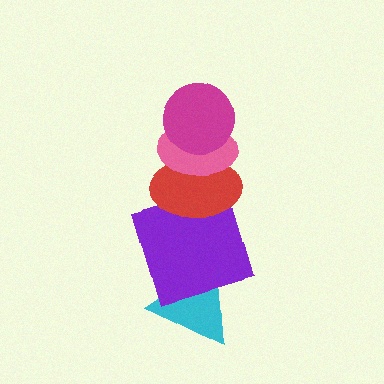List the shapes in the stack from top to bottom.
From top to bottom: the magenta circle, the pink ellipse, the red ellipse, the purple square, the cyan triangle.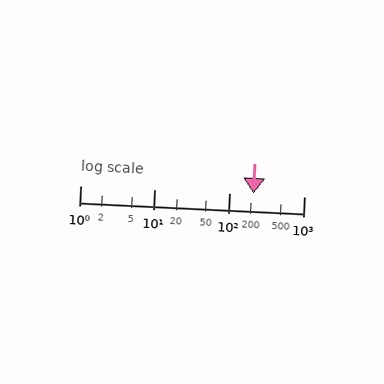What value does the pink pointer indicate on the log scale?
The pointer indicates approximately 210.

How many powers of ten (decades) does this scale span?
The scale spans 3 decades, from 1 to 1000.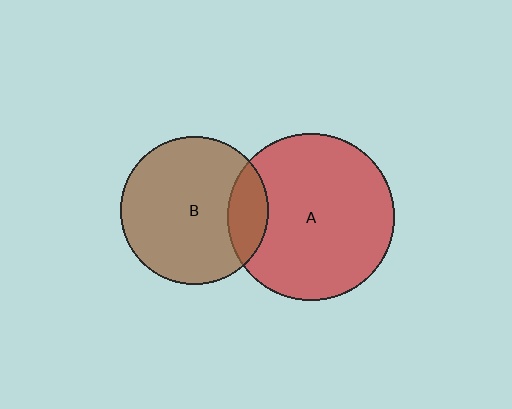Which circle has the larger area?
Circle A (red).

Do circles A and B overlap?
Yes.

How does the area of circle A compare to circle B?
Approximately 1.3 times.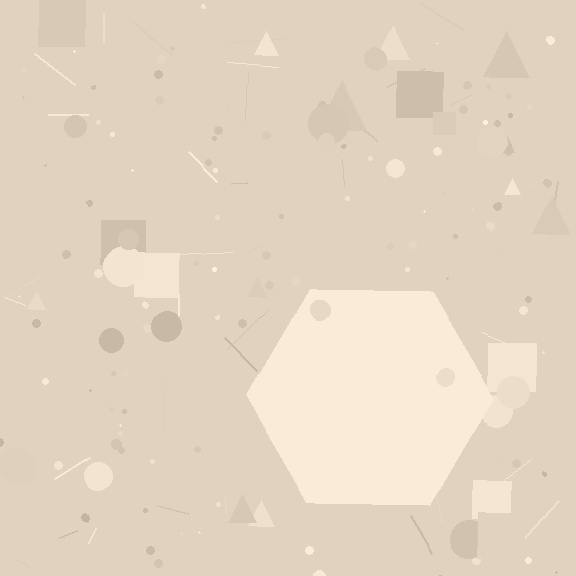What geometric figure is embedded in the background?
A hexagon is embedded in the background.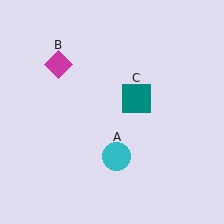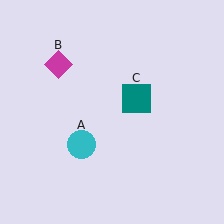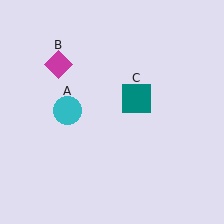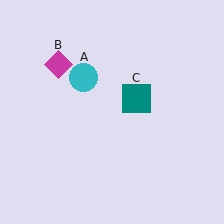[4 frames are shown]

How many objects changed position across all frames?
1 object changed position: cyan circle (object A).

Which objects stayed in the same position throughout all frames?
Magenta diamond (object B) and teal square (object C) remained stationary.